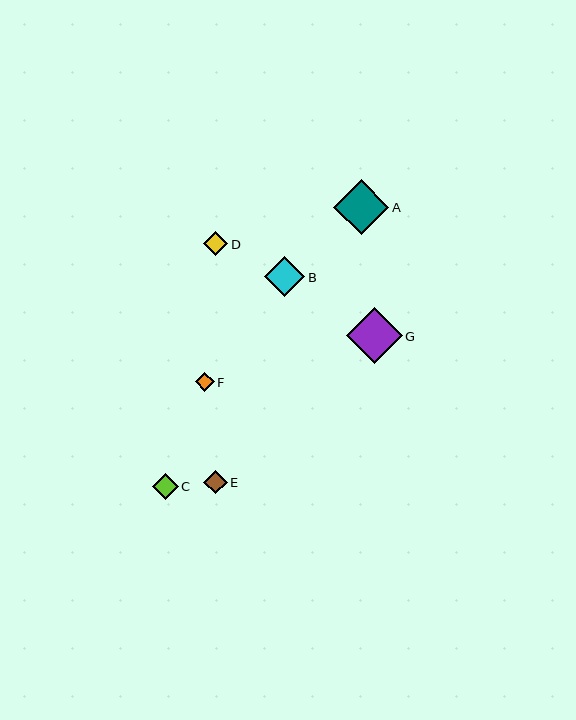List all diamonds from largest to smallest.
From largest to smallest: G, A, B, C, D, E, F.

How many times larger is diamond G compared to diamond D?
Diamond G is approximately 2.3 times the size of diamond D.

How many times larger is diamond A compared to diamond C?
Diamond A is approximately 2.2 times the size of diamond C.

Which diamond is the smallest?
Diamond F is the smallest with a size of approximately 19 pixels.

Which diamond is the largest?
Diamond G is the largest with a size of approximately 55 pixels.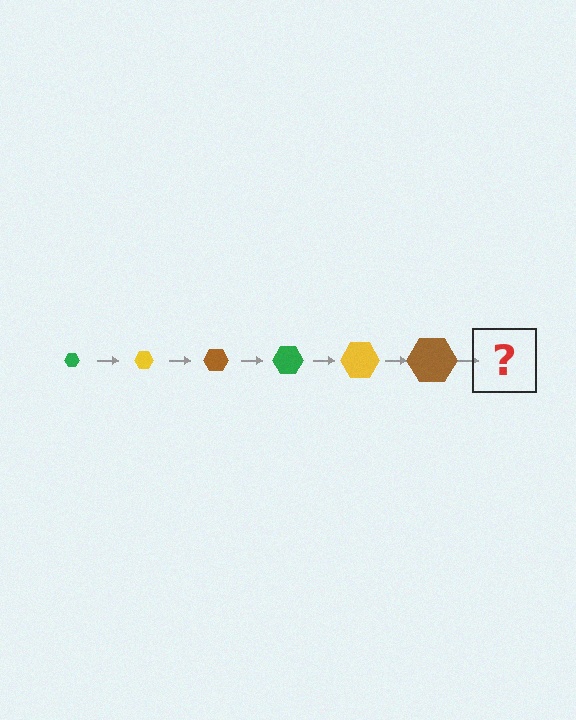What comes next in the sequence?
The next element should be a green hexagon, larger than the previous one.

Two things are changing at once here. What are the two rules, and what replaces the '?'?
The two rules are that the hexagon grows larger each step and the color cycles through green, yellow, and brown. The '?' should be a green hexagon, larger than the previous one.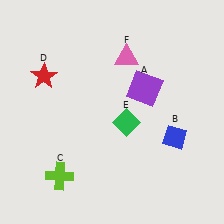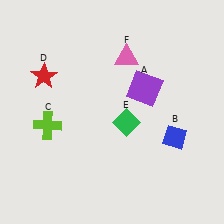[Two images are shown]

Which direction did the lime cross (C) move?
The lime cross (C) moved up.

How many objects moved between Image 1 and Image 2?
1 object moved between the two images.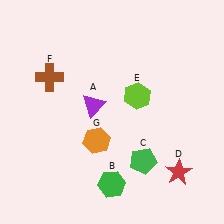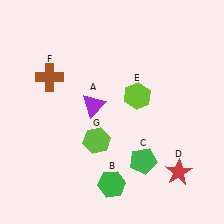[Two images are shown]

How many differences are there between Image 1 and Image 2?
There is 1 difference between the two images.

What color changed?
The hexagon (G) changed from orange in Image 1 to lime in Image 2.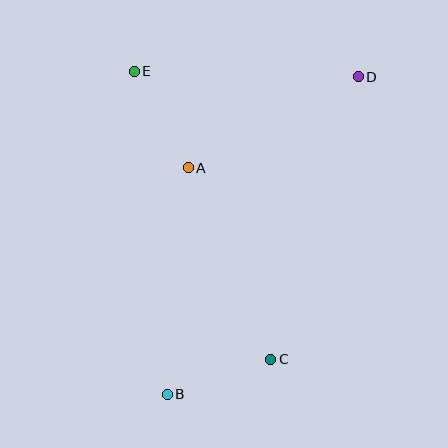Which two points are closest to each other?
Points B and C are closest to each other.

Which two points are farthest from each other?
Points B and D are farthest from each other.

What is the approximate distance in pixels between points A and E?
The distance between A and E is approximately 111 pixels.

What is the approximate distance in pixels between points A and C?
The distance between A and C is approximately 208 pixels.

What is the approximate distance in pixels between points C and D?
The distance between C and D is approximately 295 pixels.